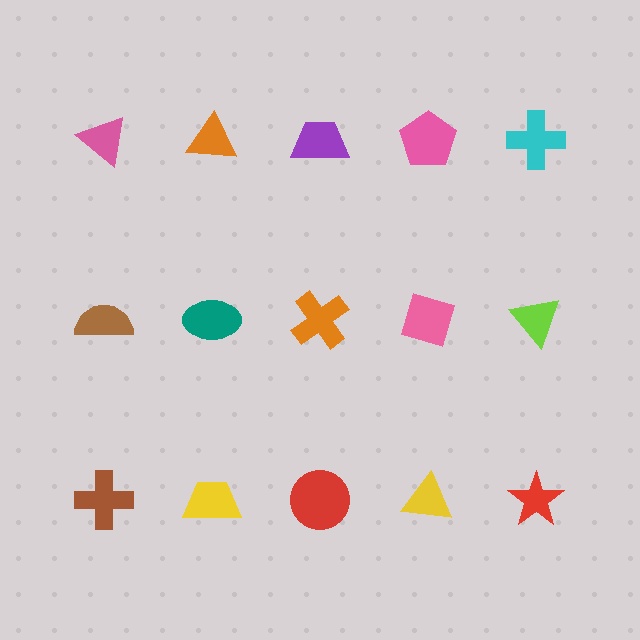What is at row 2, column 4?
A pink diamond.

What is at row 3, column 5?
A red star.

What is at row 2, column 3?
An orange cross.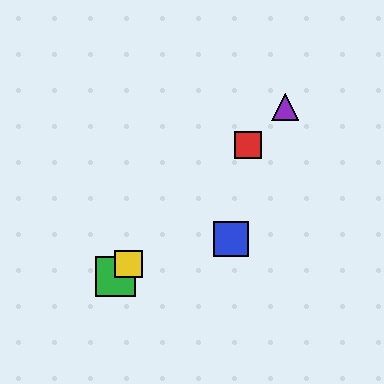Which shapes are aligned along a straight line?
The red square, the green square, the yellow square, the purple triangle are aligned along a straight line.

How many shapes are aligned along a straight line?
4 shapes (the red square, the green square, the yellow square, the purple triangle) are aligned along a straight line.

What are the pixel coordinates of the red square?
The red square is at (248, 145).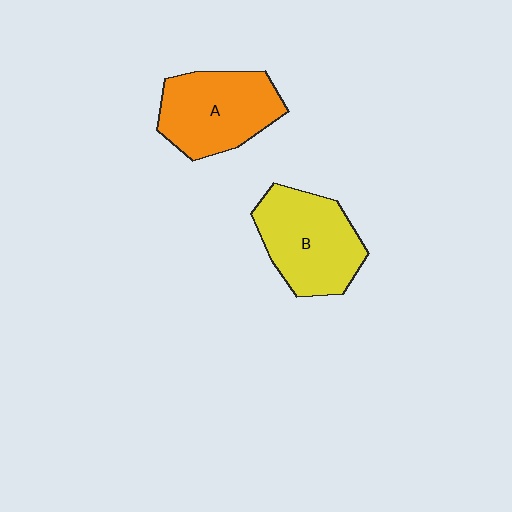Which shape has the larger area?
Shape B (yellow).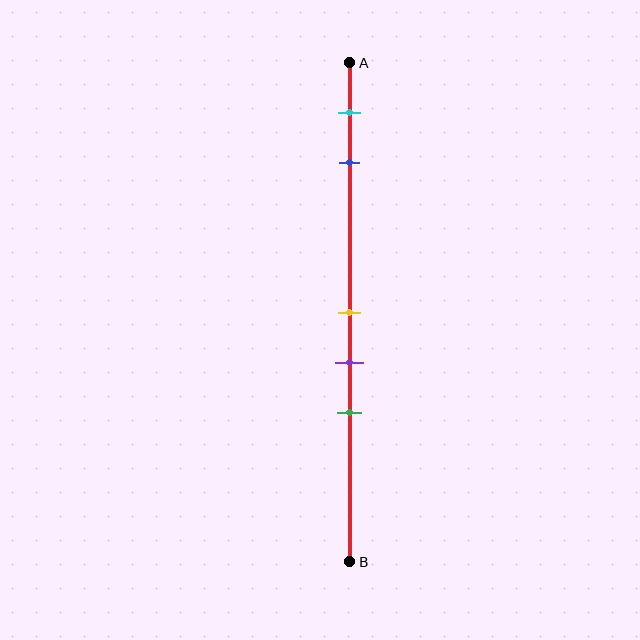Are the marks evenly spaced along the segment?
No, the marks are not evenly spaced.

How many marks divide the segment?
There are 5 marks dividing the segment.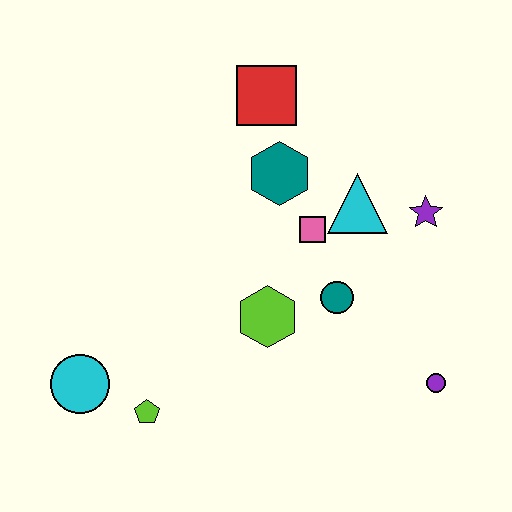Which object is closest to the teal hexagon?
The pink square is closest to the teal hexagon.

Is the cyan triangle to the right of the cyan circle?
Yes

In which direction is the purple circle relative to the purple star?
The purple circle is below the purple star.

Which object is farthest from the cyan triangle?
The cyan circle is farthest from the cyan triangle.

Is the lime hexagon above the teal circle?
No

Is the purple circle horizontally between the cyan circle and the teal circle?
No